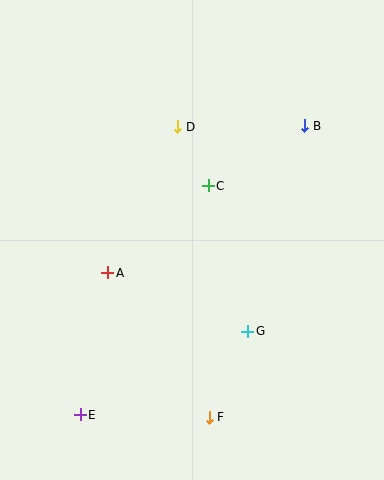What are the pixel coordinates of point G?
Point G is at (248, 331).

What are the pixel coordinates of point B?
Point B is at (305, 126).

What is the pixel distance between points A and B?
The distance between A and B is 246 pixels.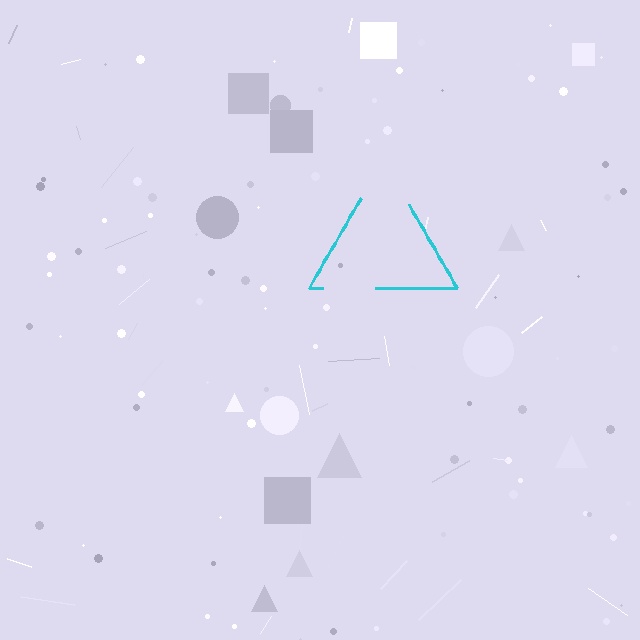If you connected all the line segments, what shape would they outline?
They would outline a triangle.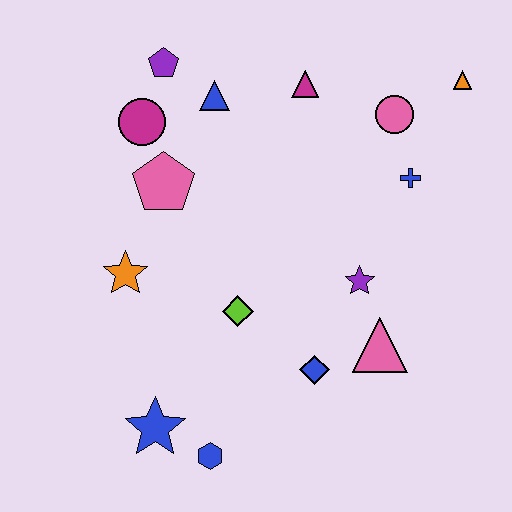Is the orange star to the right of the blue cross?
No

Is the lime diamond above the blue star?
Yes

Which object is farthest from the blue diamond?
The purple pentagon is farthest from the blue diamond.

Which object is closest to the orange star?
The pink pentagon is closest to the orange star.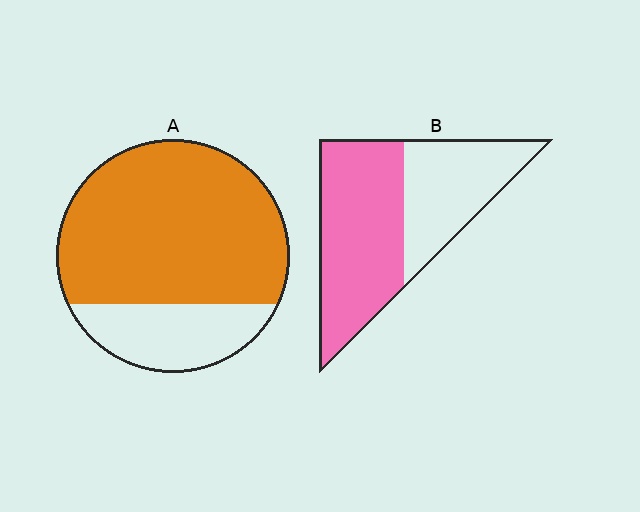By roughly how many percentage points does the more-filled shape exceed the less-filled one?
By roughly 15 percentage points (A over B).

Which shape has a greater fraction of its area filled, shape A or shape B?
Shape A.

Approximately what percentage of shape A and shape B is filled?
A is approximately 75% and B is approximately 60%.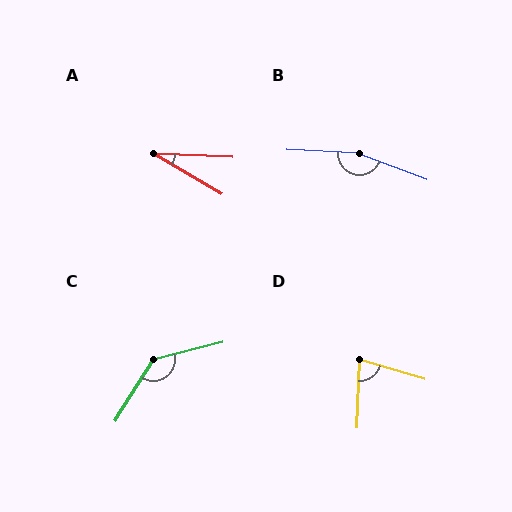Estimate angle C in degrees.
Approximately 136 degrees.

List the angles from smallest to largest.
A (28°), D (75°), C (136°), B (163°).